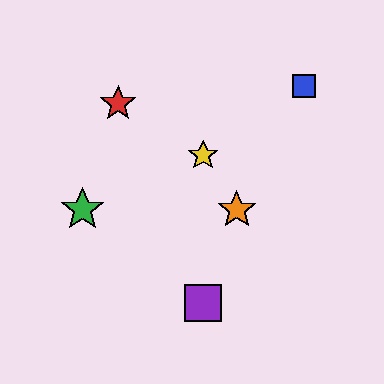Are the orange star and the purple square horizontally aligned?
No, the orange star is at y≈209 and the purple square is at y≈303.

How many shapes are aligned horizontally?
2 shapes (the green star, the orange star) are aligned horizontally.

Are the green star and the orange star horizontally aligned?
Yes, both are at y≈209.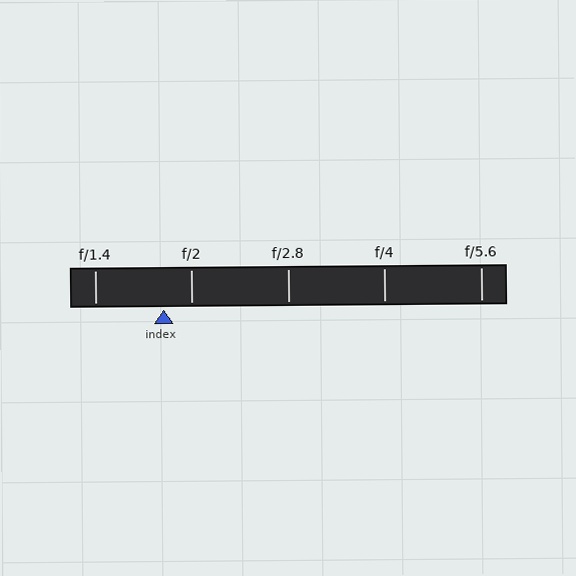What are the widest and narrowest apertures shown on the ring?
The widest aperture shown is f/1.4 and the narrowest is f/5.6.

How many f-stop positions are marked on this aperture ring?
There are 5 f-stop positions marked.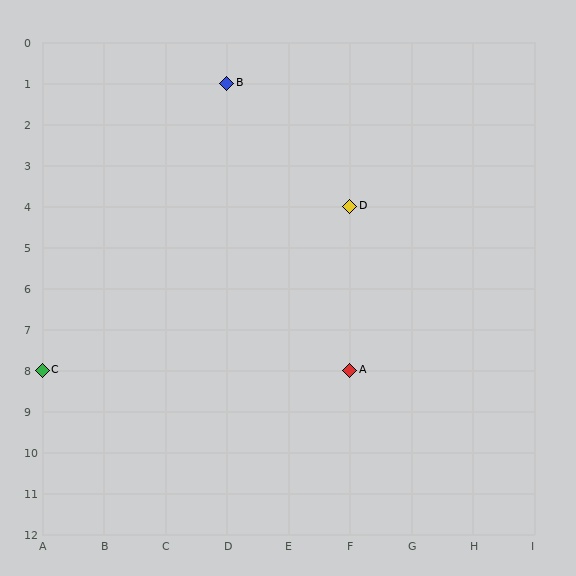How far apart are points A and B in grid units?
Points A and B are 2 columns and 7 rows apart (about 7.3 grid units diagonally).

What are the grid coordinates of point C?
Point C is at grid coordinates (A, 8).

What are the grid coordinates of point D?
Point D is at grid coordinates (F, 4).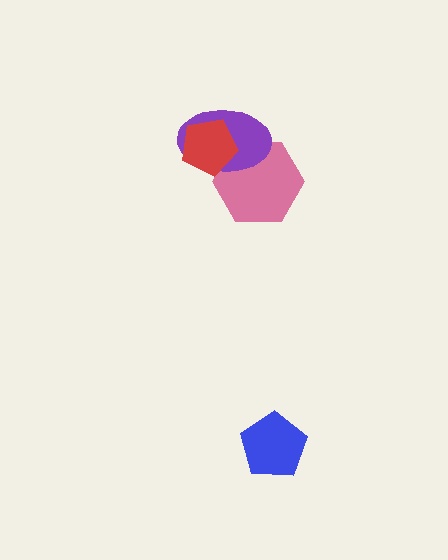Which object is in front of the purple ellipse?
The red pentagon is in front of the purple ellipse.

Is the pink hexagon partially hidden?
Yes, it is partially covered by another shape.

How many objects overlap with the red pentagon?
2 objects overlap with the red pentagon.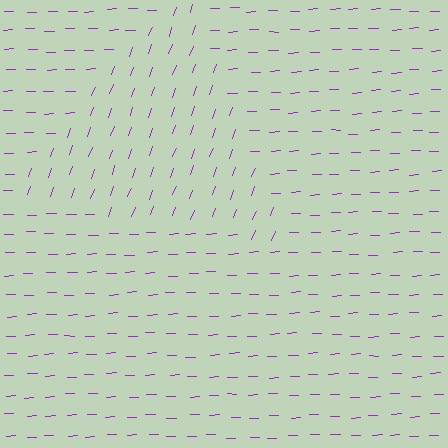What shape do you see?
I see a triangle.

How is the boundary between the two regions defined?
The boundary is defined purely by a change in line orientation (approximately 68 degrees difference). All lines are the same color and thickness.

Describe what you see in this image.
The image is filled with small purple line segments. A triangle region in the image has lines oriented differently from the surrounding lines, creating a visible texture boundary.